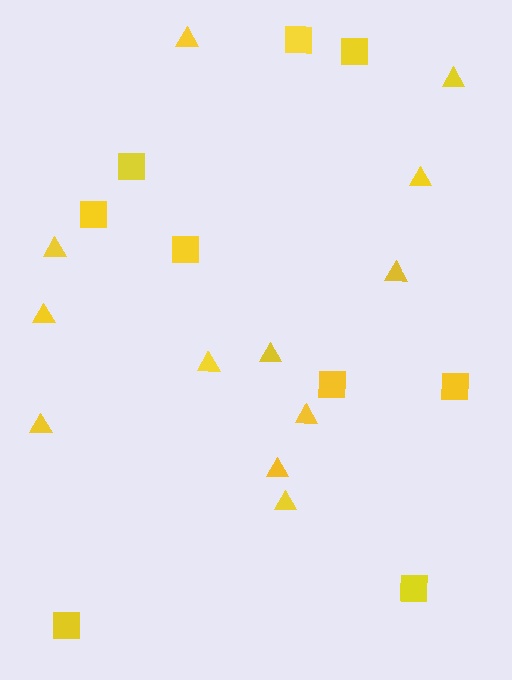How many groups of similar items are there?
There are 2 groups: one group of squares (9) and one group of triangles (12).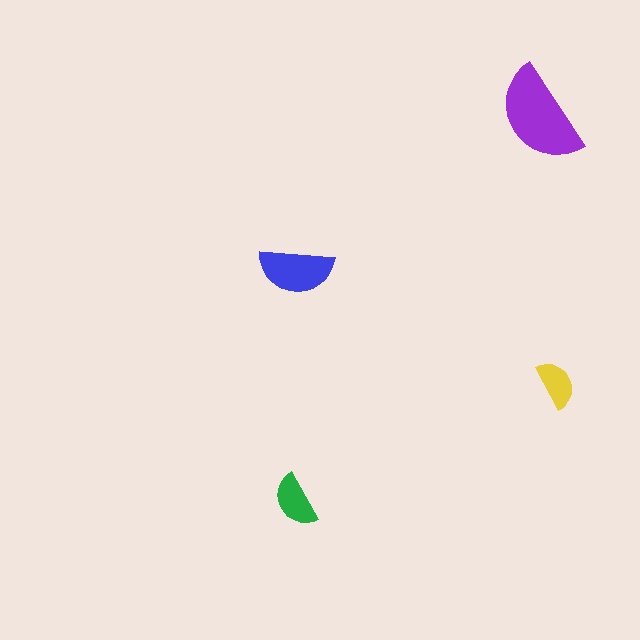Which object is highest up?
The purple semicircle is topmost.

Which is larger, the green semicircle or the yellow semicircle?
The green one.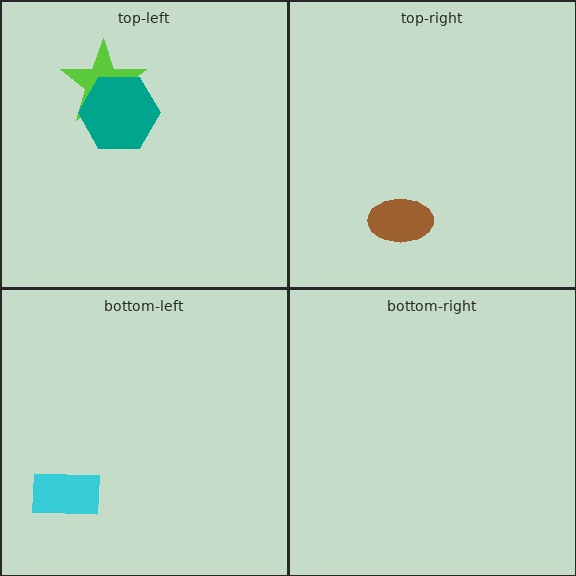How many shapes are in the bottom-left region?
1.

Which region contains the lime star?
The top-left region.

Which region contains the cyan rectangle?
The bottom-left region.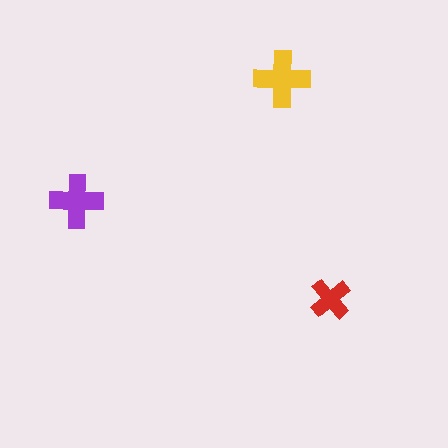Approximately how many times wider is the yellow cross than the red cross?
About 1.5 times wider.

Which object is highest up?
The yellow cross is topmost.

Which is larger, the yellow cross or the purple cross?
The yellow one.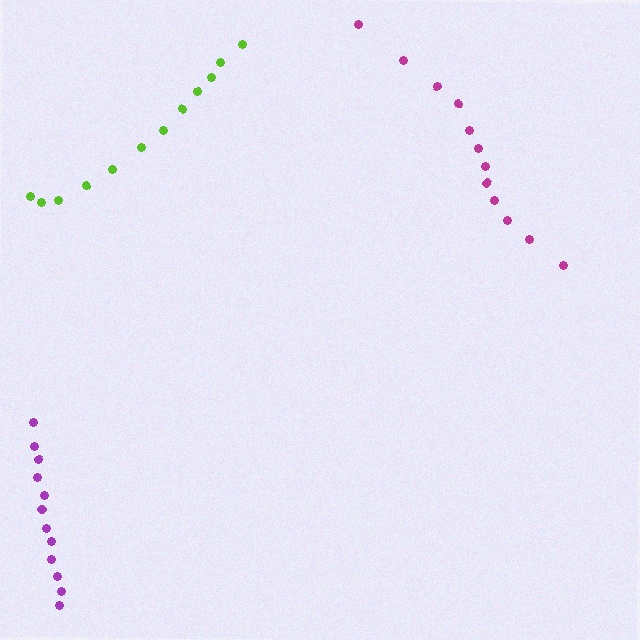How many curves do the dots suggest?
There are 3 distinct paths.